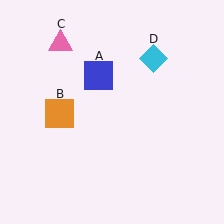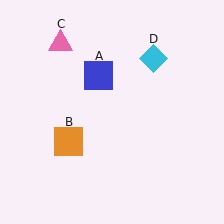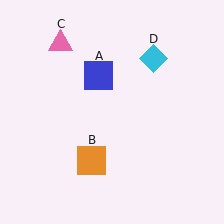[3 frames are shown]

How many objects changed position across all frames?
1 object changed position: orange square (object B).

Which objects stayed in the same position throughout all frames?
Blue square (object A) and pink triangle (object C) and cyan diamond (object D) remained stationary.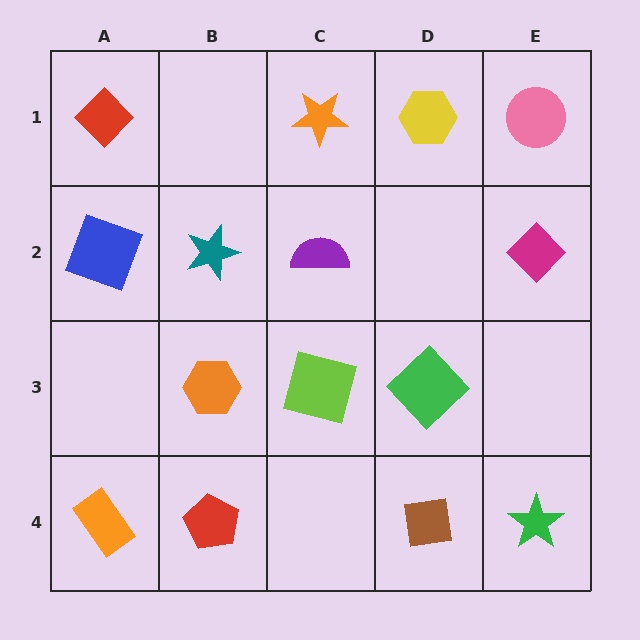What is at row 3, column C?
A lime square.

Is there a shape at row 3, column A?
No, that cell is empty.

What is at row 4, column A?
An orange rectangle.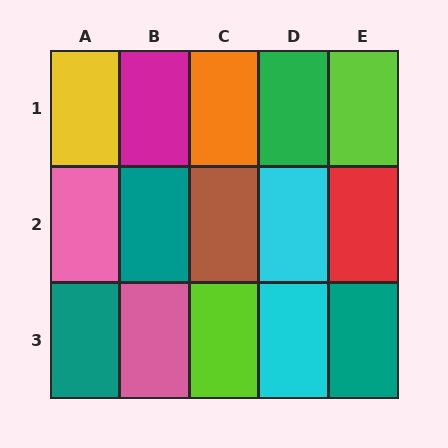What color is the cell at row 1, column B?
Magenta.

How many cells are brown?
1 cell is brown.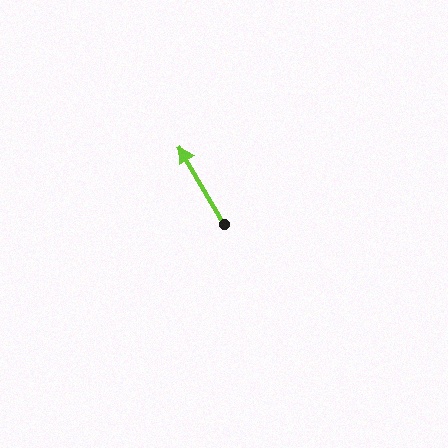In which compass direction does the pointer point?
Northwest.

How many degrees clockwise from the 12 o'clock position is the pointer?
Approximately 330 degrees.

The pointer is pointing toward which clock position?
Roughly 11 o'clock.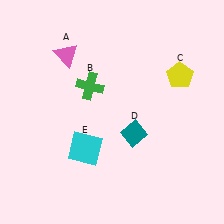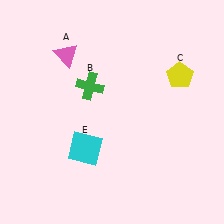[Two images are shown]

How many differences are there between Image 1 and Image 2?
There is 1 difference between the two images.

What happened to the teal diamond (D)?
The teal diamond (D) was removed in Image 2. It was in the bottom-right area of Image 1.